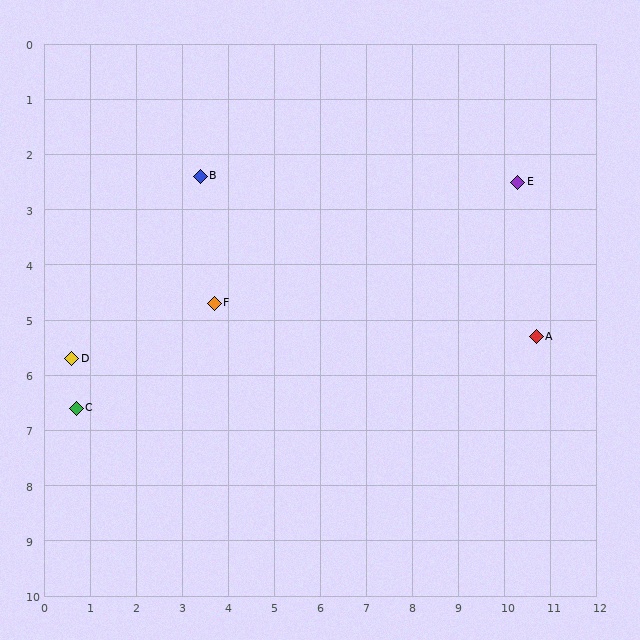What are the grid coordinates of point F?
Point F is at approximately (3.7, 4.7).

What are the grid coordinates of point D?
Point D is at approximately (0.6, 5.7).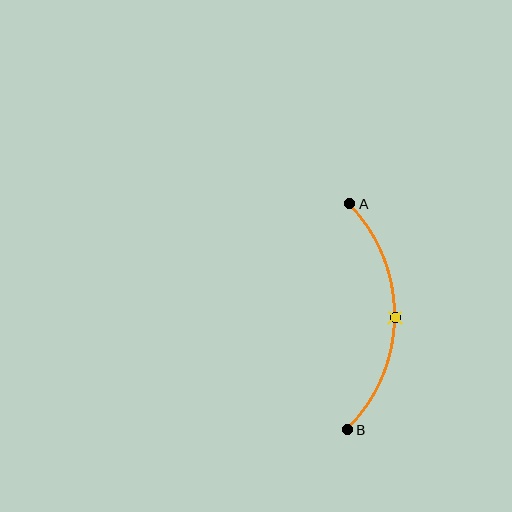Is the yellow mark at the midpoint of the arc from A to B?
Yes. The yellow mark lies on the arc at equal arc-length from both A and B — it is the arc midpoint.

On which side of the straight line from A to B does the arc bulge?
The arc bulges to the right of the straight line connecting A and B.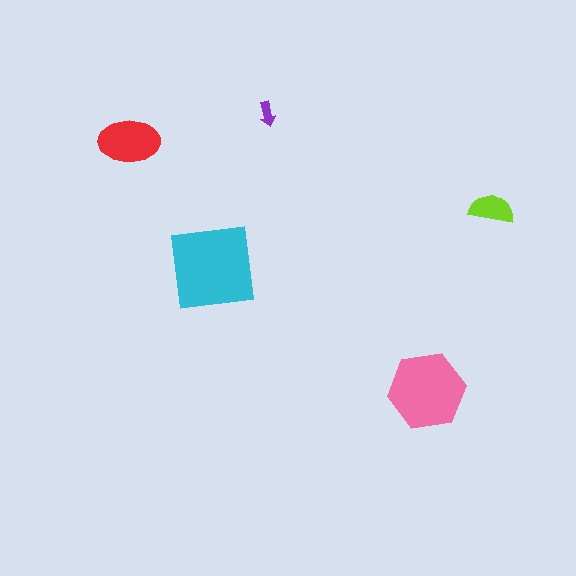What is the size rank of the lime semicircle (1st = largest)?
4th.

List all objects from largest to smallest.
The cyan square, the pink hexagon, the red ellipse, the lime semicircle, the purple arrow.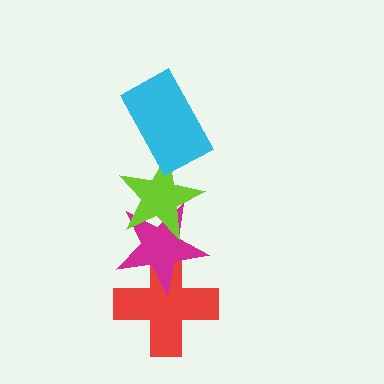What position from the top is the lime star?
The lime star is 2nd from the top.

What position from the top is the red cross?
The red cross is 4th from the top.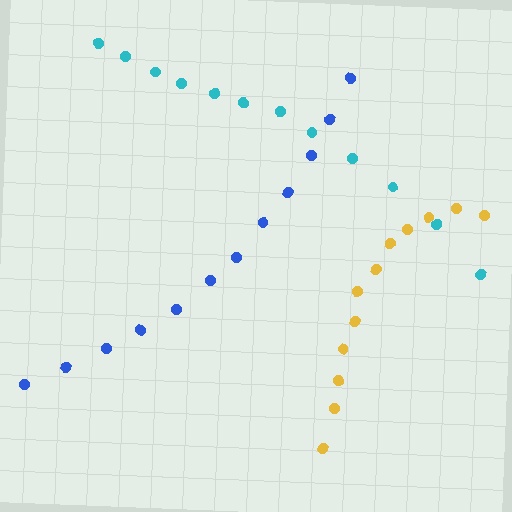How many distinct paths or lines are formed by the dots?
There are 3 distinct paths.